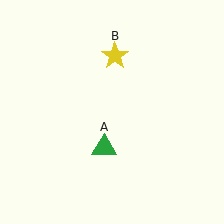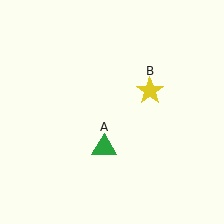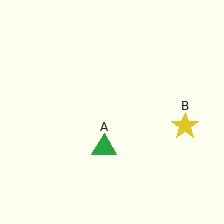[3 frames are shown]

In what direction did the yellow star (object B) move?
The yellow star (object B) moved down and to the right.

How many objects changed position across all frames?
1 object changed position: yellow star (object B).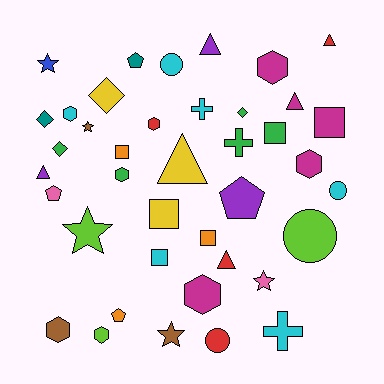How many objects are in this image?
There are 40 objects.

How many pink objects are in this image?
There are 2 pink objects.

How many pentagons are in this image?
There are 4 pentagons.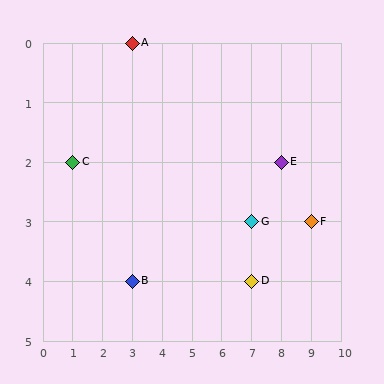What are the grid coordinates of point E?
Point E is at grid coordinates (8, 2).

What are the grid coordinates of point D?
Point D is at grid coordinates (7, 4).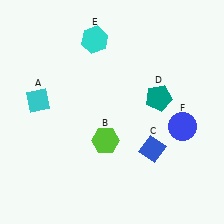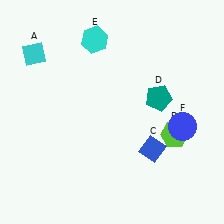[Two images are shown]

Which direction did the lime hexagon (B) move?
The lime hexagon (B) moved right.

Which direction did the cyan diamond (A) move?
The cyan diamond (A) moved up.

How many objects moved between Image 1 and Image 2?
2 objects moved between the two images.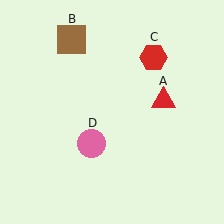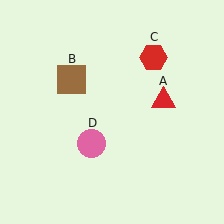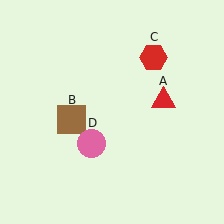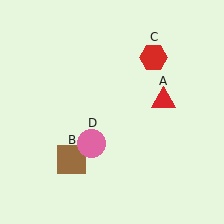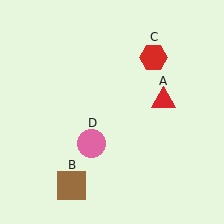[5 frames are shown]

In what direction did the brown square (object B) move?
The brown square (object B) moved down.